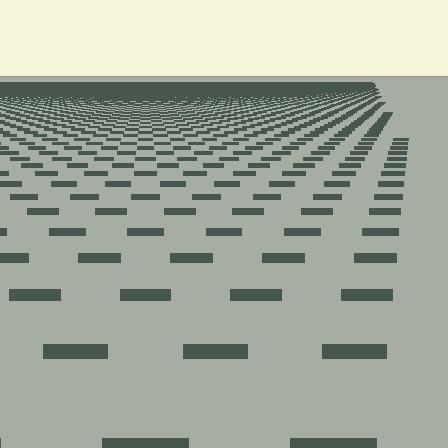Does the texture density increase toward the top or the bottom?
Density increases toward the top.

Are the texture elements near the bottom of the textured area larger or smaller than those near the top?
Larger. Near the bottom, elements are closer to the viewer and appear at a bigger on-screen size.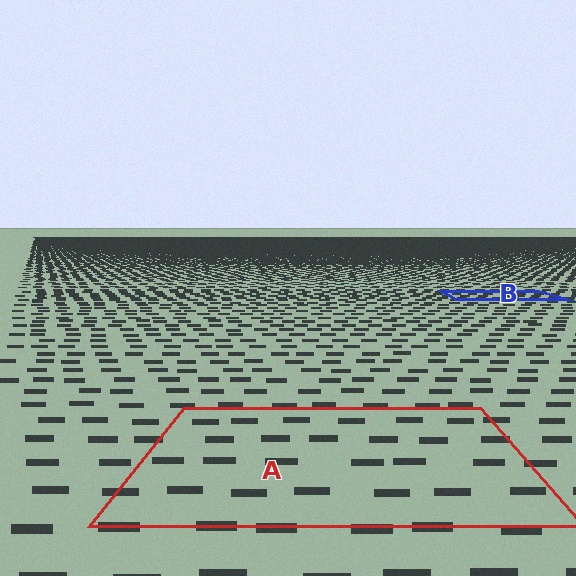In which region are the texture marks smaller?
The texture marks are smaller in region B, because it is farther away.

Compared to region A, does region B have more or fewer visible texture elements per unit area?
Region B has more texture elements per unit area — they are packed more densely because it is farther away.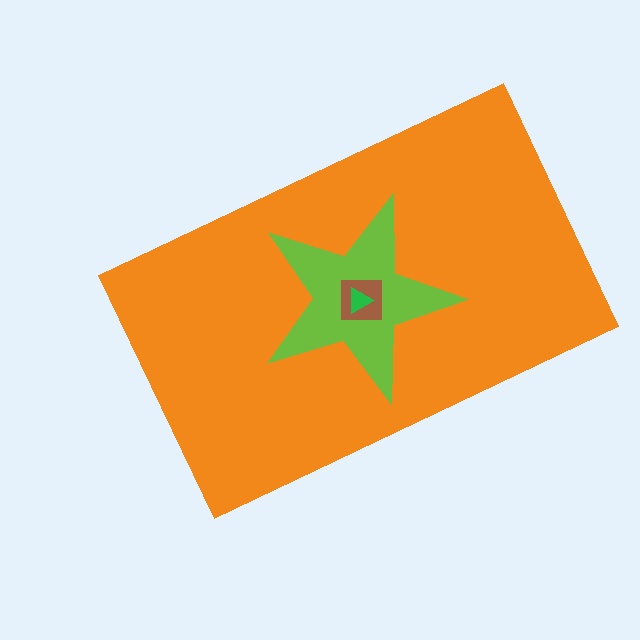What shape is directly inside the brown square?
The green triangle.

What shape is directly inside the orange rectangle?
The lime star.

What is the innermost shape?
The green triangle.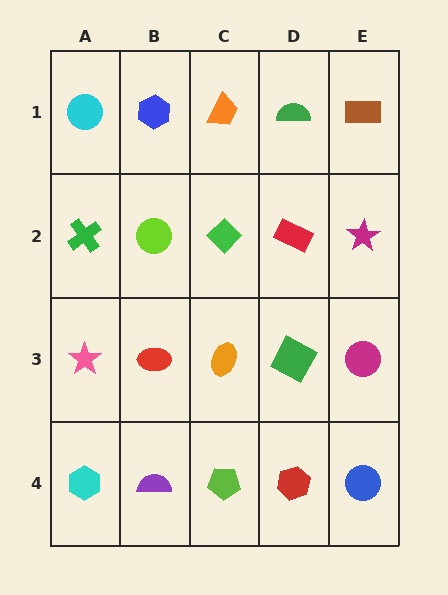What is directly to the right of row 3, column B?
An orange ellipse.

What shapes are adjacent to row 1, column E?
A magenta star (row 2, column E), a green semicircle (row 1, column D).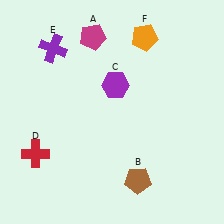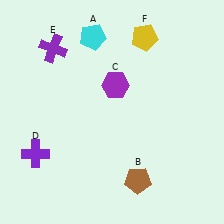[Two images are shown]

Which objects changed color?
A changed from magenta to cyan. D changed from red to purple. F changed from orange to yellow.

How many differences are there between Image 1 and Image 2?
There are 3 differences between the two images.